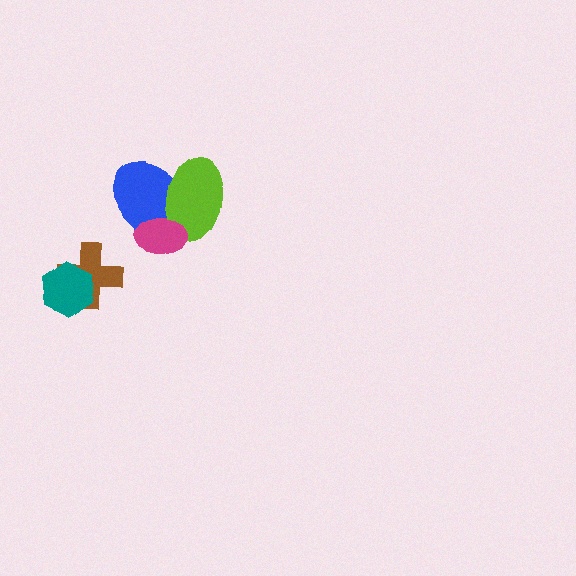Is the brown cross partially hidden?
Yes, it is partially covered by another shape.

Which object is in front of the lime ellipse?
The magenta ellipse is in front of the lime ellipse.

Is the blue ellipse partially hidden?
Yes, it is partially covered by another shape.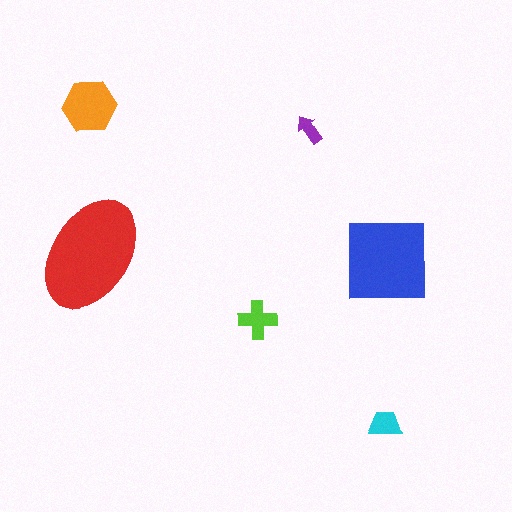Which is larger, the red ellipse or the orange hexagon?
The red ellipse.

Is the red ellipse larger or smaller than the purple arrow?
Larger.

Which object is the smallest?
The purple arrow.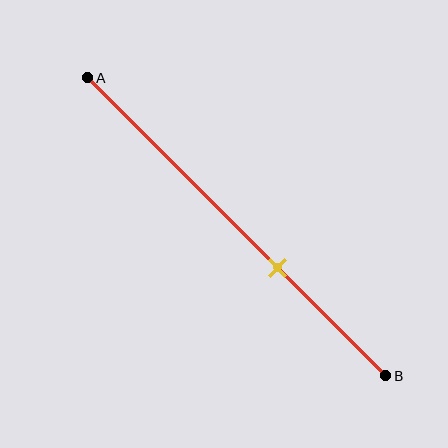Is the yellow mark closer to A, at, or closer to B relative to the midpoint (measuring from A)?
The yellow mark is closer to point B than the midpoint of segment AB.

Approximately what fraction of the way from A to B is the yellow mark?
The yellow mark is approximately 65% of the way from A to B.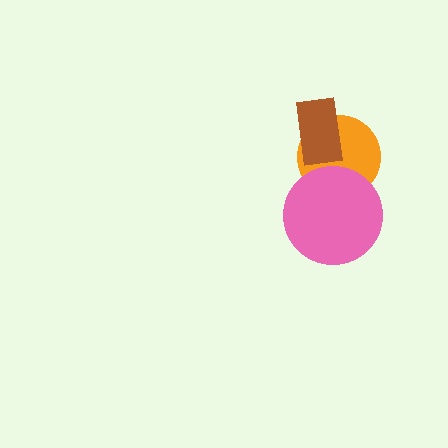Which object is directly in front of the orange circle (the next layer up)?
The brown rectangle is directly in front of the orange circle.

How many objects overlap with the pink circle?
1 object overlaps with the pink circle.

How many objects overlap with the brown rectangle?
1 object overlaps with the brown rectangle.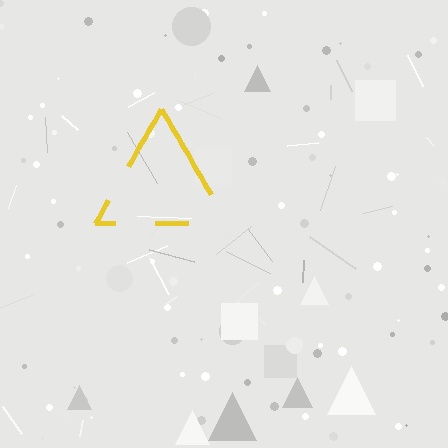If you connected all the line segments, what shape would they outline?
They would outline a triangle.